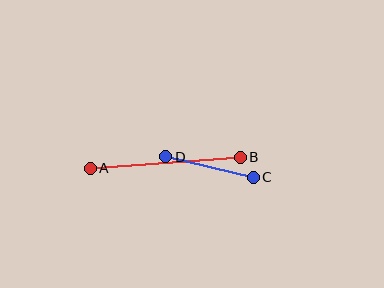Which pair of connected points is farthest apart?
Points A and B are farthest apart.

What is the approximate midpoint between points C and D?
The midpoint is at approximately (210, 167) pixels.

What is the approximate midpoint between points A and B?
The midpoint is at approximately (165, 163) pixels.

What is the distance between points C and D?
The distance is approximately 90 pixels.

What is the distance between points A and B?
The distance is approximately 151 pixels.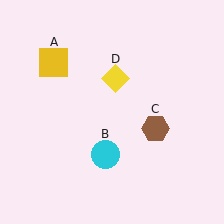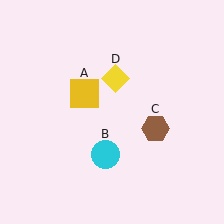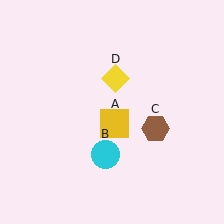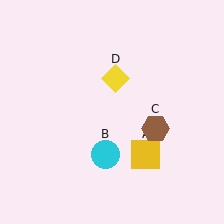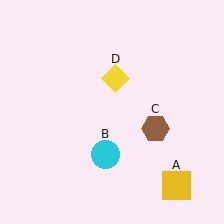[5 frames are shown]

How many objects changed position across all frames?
1 object changed position: yellow square (object A).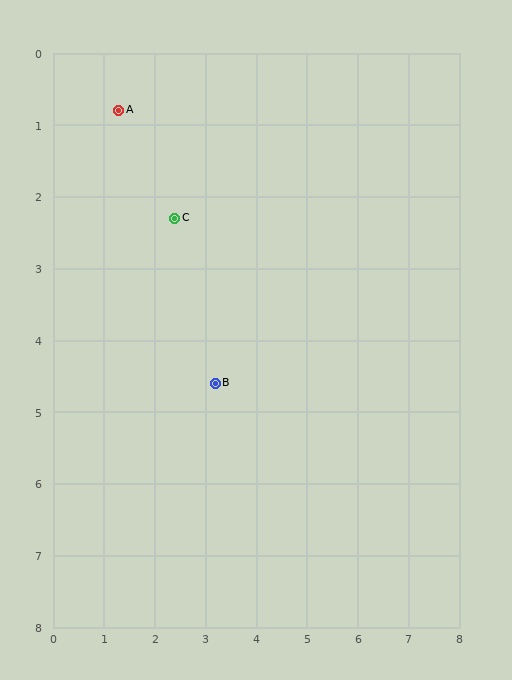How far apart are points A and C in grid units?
Points A and C are about 1.9 grid units apart.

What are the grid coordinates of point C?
Point C is at approximately (2.4, 2.3).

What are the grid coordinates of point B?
Point B is at approximately (3.2, 4.6).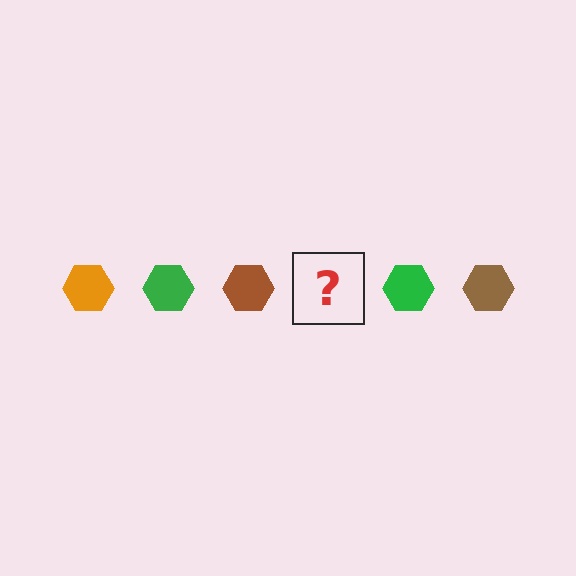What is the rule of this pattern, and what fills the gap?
The rule is that the pattern cycles through orange, green, brown hexagons. The gap should be filled with an orange hexagon.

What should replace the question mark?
The question mark should be replaced with an orange hexagon.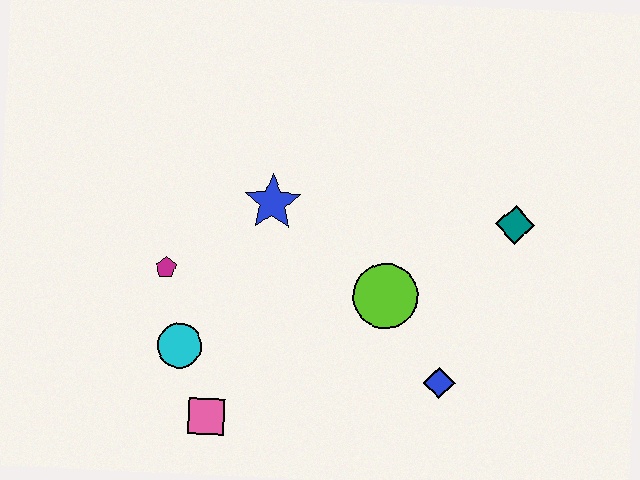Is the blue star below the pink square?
No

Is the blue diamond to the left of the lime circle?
No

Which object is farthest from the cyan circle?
The teal diamond is farthest from the cyan circle.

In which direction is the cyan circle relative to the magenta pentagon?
The cyan circle is below the magenta pentagon.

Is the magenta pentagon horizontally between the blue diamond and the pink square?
No